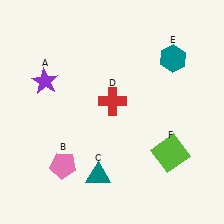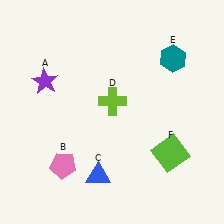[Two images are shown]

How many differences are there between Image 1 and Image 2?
There are 2 differences between the two images.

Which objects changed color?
C changed from teal to blue. D changed from red to lime.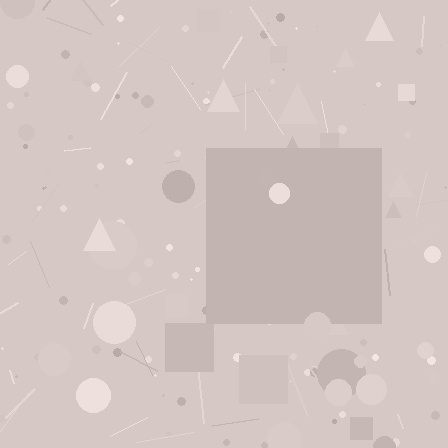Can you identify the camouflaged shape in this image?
The camouflaged shape is a square.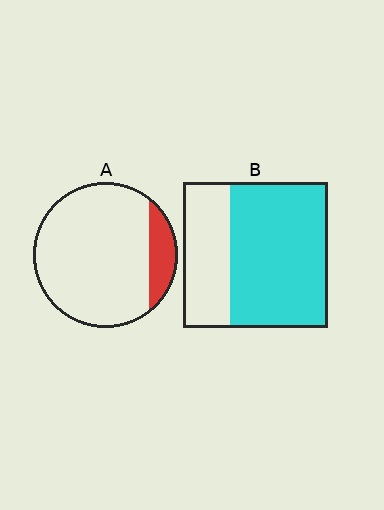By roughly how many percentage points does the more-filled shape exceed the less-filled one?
By roughly 55 percentage points (B over A).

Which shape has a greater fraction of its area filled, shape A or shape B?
Shape B.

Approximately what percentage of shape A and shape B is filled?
A is approximately 15% and B is approximately 70%.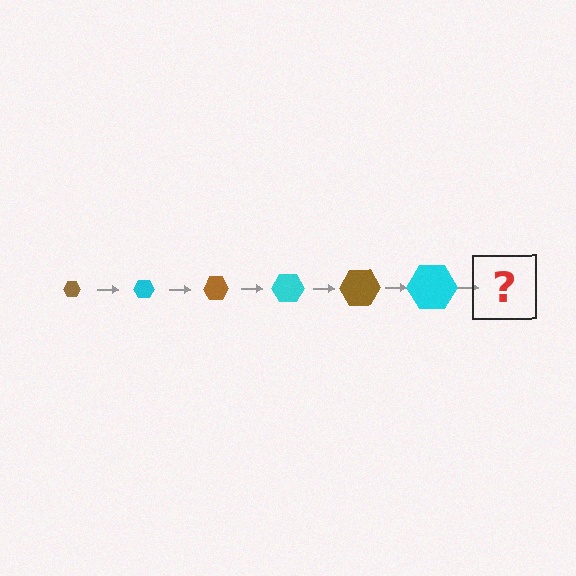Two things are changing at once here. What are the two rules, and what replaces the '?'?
The two rules are that the hexagon grows larger each step and the color cycles through brown and cyan. The '?' should be a brown hexagon, larger than the previous one.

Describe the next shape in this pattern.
It should be a brown hexagon, larger than the previous one.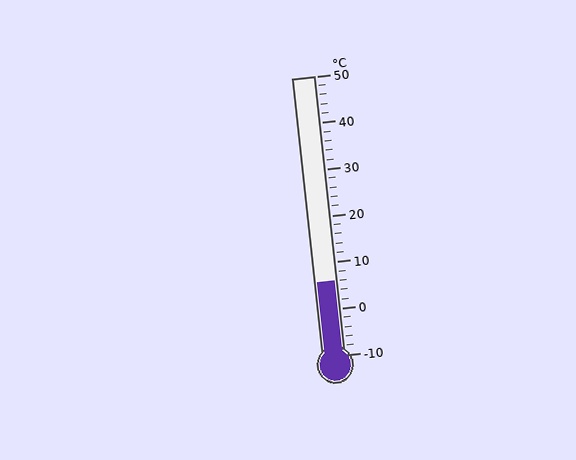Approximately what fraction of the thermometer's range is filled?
The thermometer is filled to approximately 25% of its range.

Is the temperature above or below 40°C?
The temperature is below 40°C.